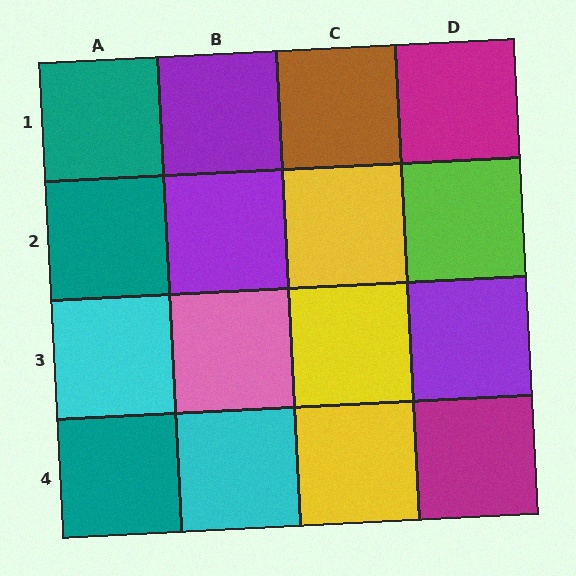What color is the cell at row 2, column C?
Yellow.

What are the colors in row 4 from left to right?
Teal, cyan, yellow, magenta.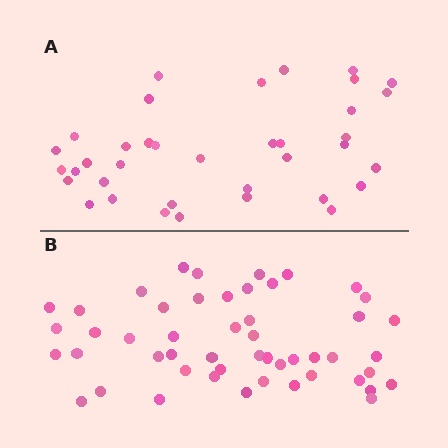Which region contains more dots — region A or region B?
Region B (the bottom region) has more dots.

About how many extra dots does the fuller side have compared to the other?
Region B has approximately 15 more dots than region A.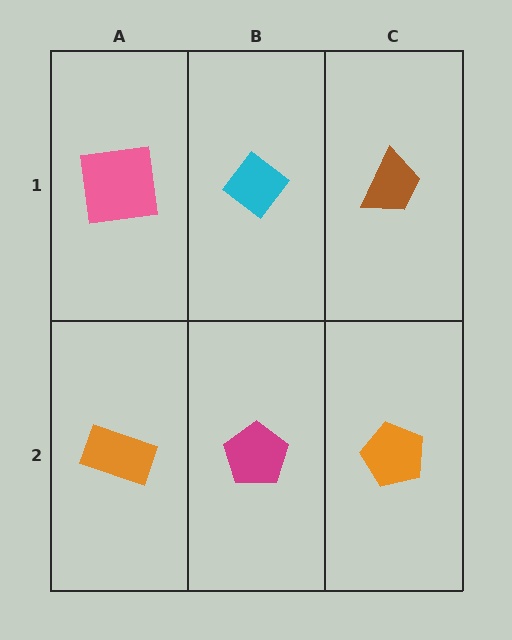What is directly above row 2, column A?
A pink square.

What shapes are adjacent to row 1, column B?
A magenta pentagon (row 2, column B), a pink square (row 1, column A), a brown trapezoid (row 1, column C).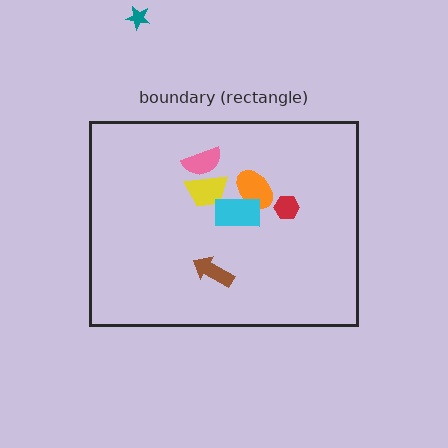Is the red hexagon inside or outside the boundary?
Inside.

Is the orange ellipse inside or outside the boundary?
Inside.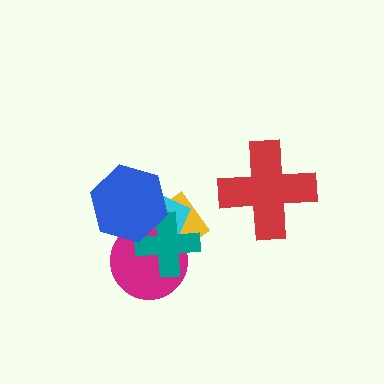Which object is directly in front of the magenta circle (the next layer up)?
The teal cross is directly in front of the magenta circle.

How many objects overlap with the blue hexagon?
4 objects overlap with the blue hexagon.